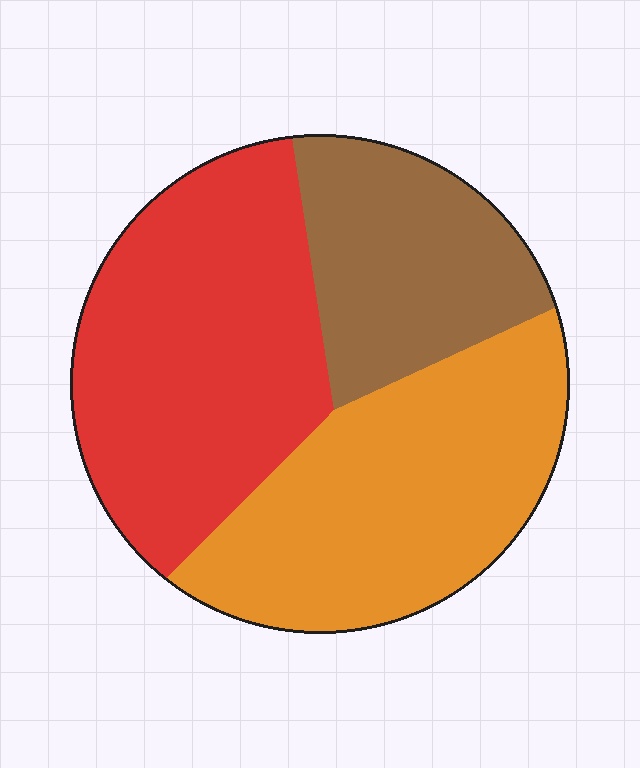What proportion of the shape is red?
Red takes up about two fifths (2/5) of the shape.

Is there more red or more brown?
Red.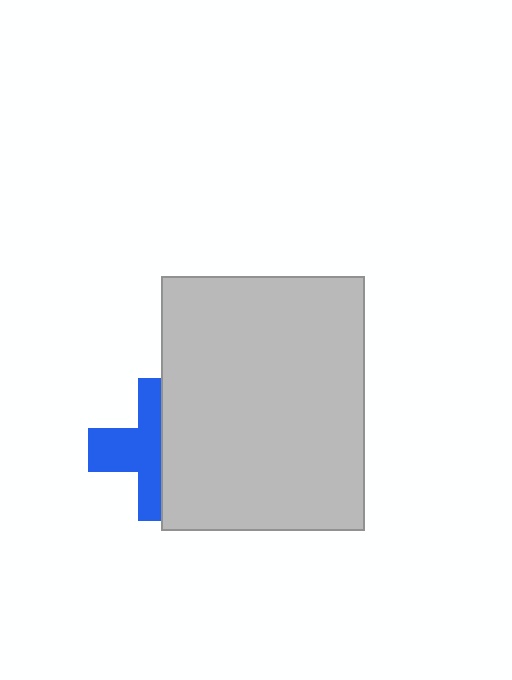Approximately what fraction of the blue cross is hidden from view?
Roughly 47% of the blue cross is hidden behind the light gray rectangle.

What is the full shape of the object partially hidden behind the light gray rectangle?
The partially hidden object is a blue cross.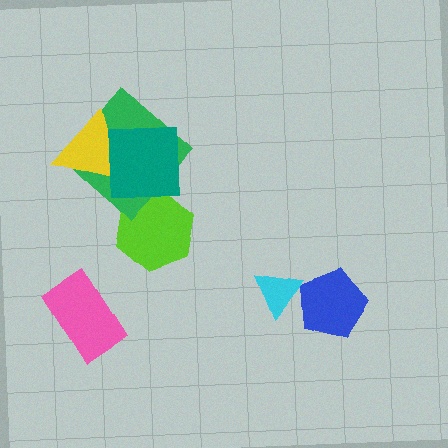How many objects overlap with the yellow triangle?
2 objects overlap with the yellow triangle.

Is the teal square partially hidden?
No, no other shape covers it.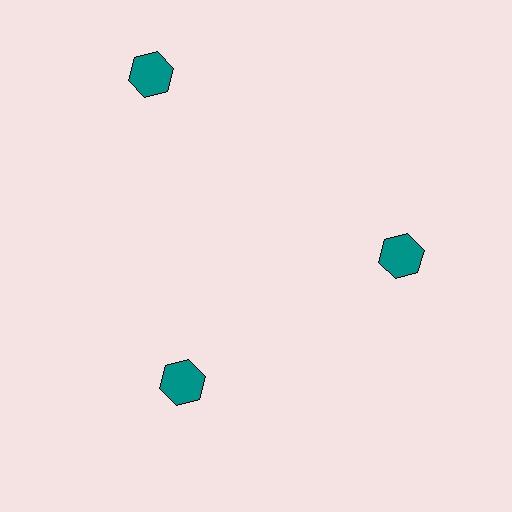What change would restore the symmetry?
The symmetry would be restored by moving it inward, back onto the ring so that all 3 hexagons sit at equal angles and equal distance from the center.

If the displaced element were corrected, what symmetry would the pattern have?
It would have 3-fold rotational symmetry — the pattern would map onto itself every 120 degrees.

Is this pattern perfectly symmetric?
No. The 3 teal hexagons are arranged in a ring, but one element near the 11 o'clock position is pushed outward from the center, breaking the 3-fold rotational symmetry.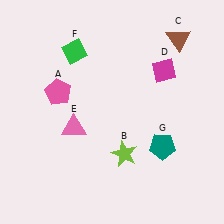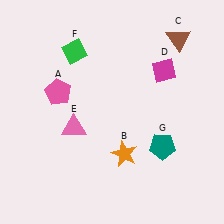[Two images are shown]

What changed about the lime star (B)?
In Image 1, B is lime. In Image 2, it changed to orange.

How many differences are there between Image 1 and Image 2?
There is 1 difference between the two images.